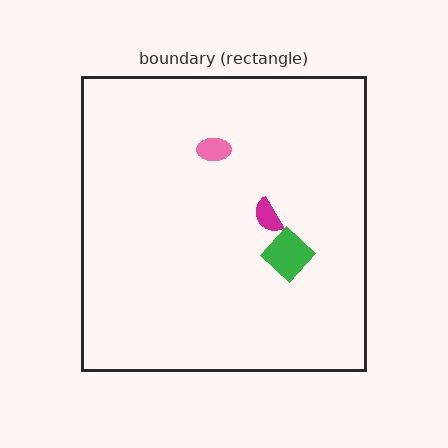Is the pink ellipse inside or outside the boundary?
Inside.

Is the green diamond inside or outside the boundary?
Inside.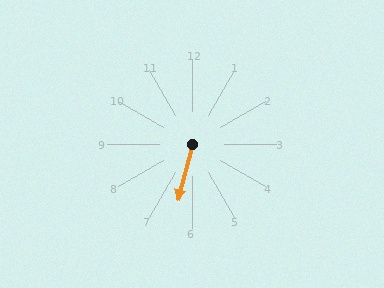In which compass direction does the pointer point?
South.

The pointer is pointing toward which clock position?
Roughly 6 o'clock.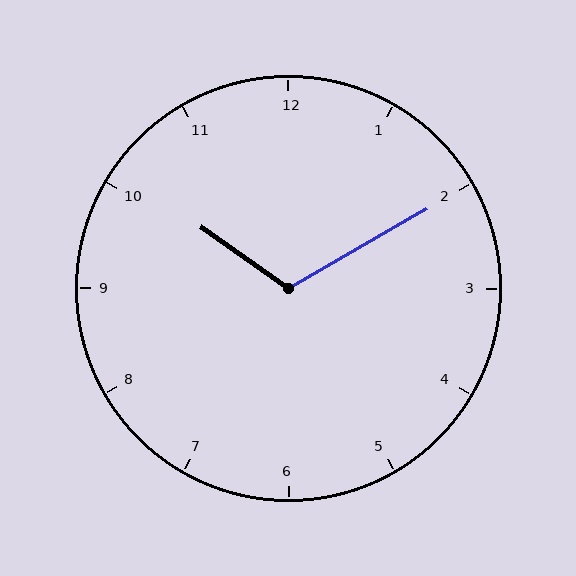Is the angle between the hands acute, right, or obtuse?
It is obtuse.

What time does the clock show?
10:10.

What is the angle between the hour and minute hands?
Approximately 115 degrees.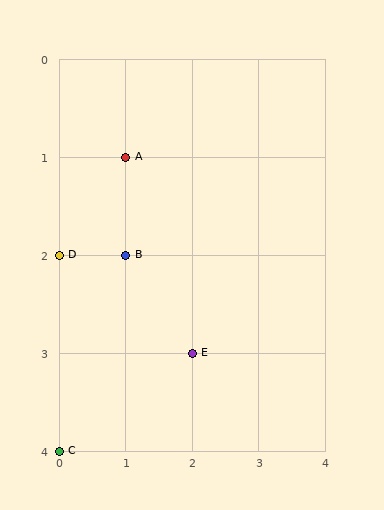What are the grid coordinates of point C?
Point C is at grid coordinates (0, 4).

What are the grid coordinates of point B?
Point B is at grid coordinates (1, 2).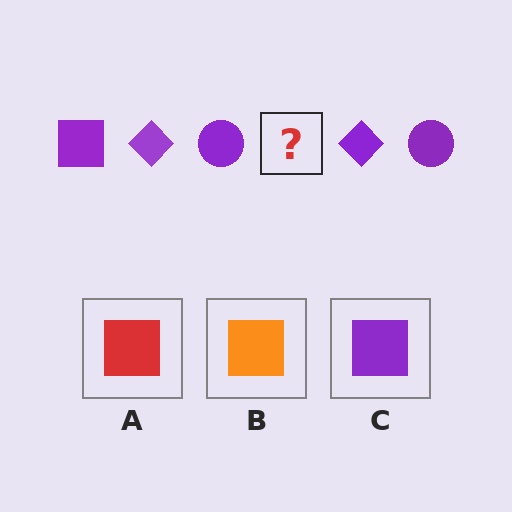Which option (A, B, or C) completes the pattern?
C.